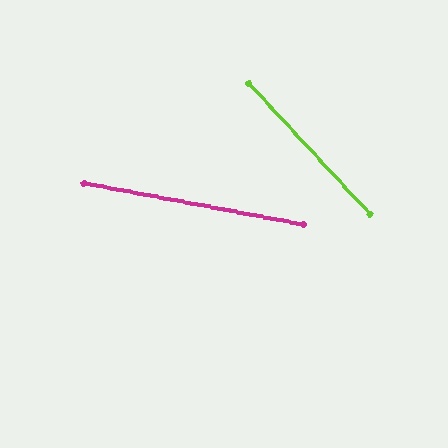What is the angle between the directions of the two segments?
Approximately 36 degrees.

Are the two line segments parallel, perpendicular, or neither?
Neither parallel nor perpendicular — they differ by about 36°.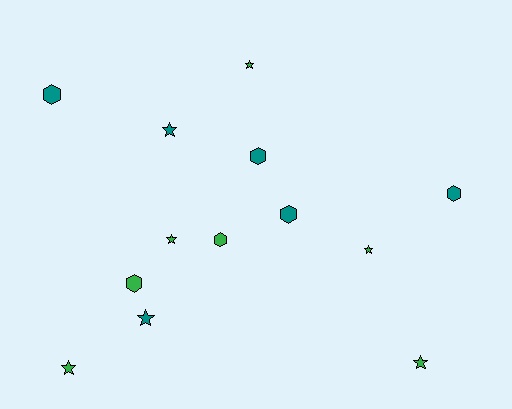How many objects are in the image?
There are 13 objects.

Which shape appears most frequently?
Star, with 7 objects.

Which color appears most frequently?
Green, with 7 objects.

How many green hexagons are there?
There are 2 green hexagons.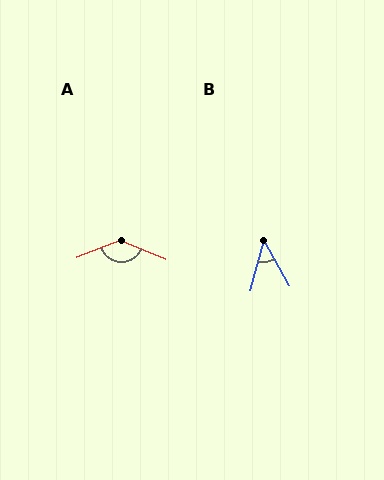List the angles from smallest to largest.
B (45°), A (137°).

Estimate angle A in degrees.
Approximately 137 degrees.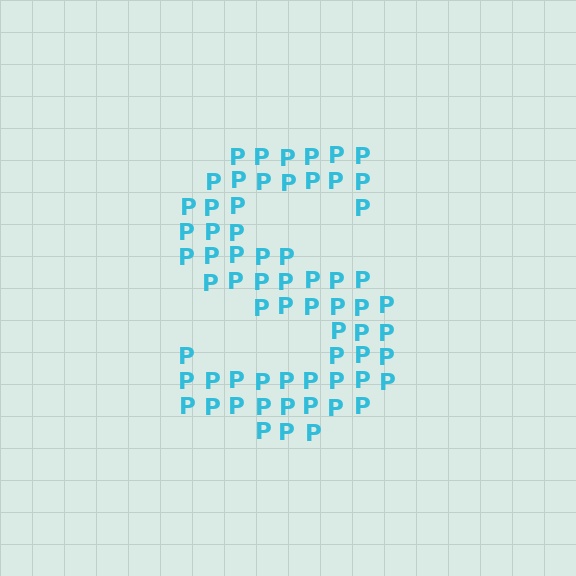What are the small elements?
The small elements are letter P's.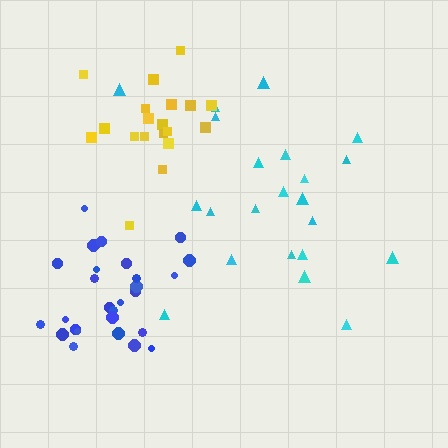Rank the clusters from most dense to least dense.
blue, yellow, cyan.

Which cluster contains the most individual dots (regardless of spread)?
Blue (27).